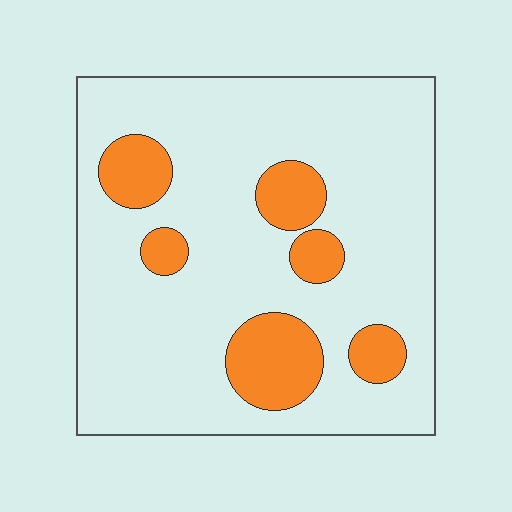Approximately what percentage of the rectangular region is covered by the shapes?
Approximately 20%.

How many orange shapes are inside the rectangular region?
6.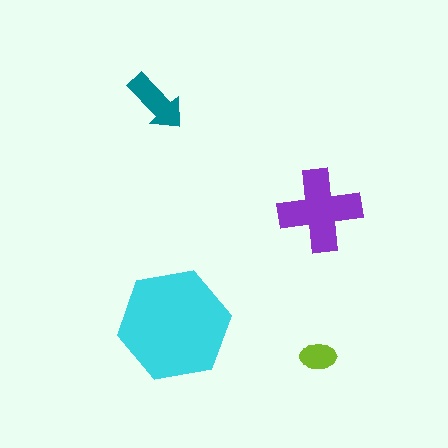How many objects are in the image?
There are 4 objects in the image.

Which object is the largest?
The cyan hexagon.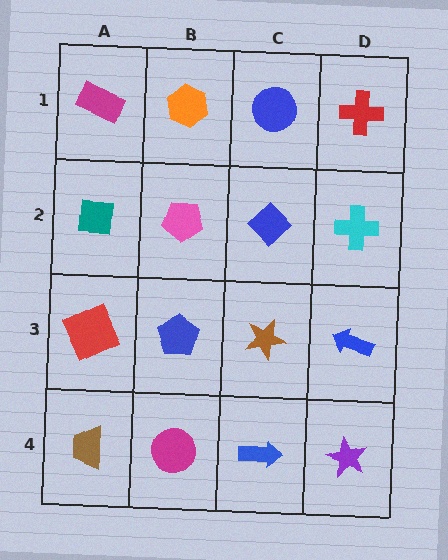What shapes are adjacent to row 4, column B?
A blue pentagon (row 3, column B), a brown trapezoid (row 4, column A), a blue arrow (row 4, column C).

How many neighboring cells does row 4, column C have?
3.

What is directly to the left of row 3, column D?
A brown star.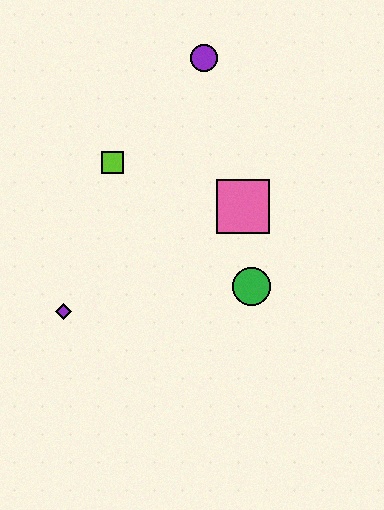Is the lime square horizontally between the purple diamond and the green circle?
Yes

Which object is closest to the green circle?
The pink square is closest to the green circle.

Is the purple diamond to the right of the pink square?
No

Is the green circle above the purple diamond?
Yes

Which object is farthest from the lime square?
The green circle is farthest from the lime square.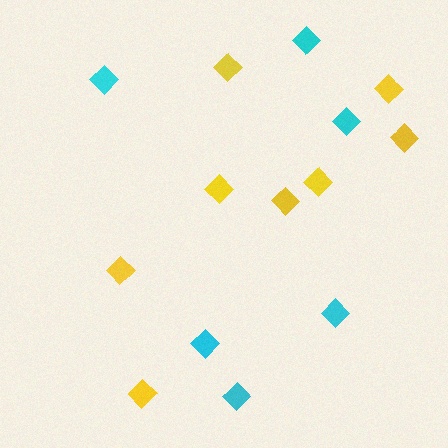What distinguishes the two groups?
There are 2 groups: one group of yellow diamonds (8) and one group of cyan diamonds (6).